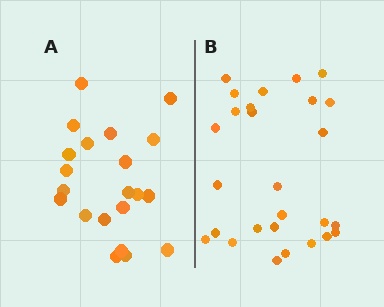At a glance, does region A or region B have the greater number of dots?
Region B (the right region) has more dots.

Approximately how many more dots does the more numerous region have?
Region B has about 6 more dots than region A.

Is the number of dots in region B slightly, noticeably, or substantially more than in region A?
Region B has noticeably more, but not dramatically so. The ratio is roughly 1.3 to 1.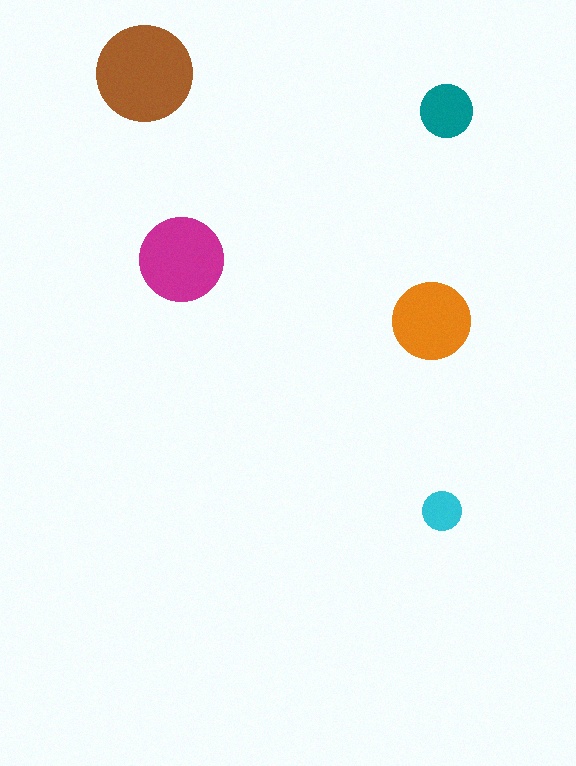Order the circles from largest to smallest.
the brown one, the magenta one, the orange one, the teal one, the cyan one.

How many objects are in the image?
There are 5 objects in the image.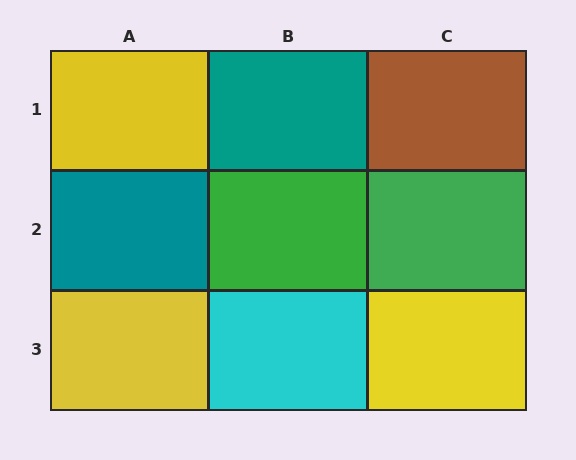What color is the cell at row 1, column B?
Teal.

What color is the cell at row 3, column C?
Yellow.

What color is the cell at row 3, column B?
Cyan.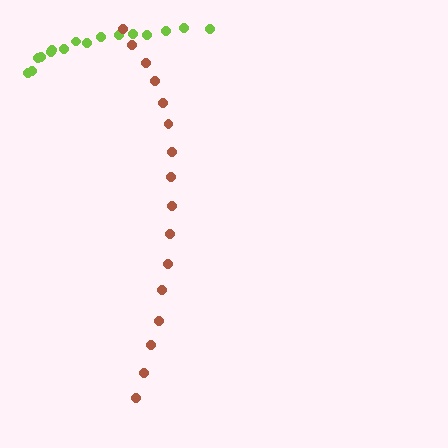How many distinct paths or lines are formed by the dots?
There are 2 distinct paths.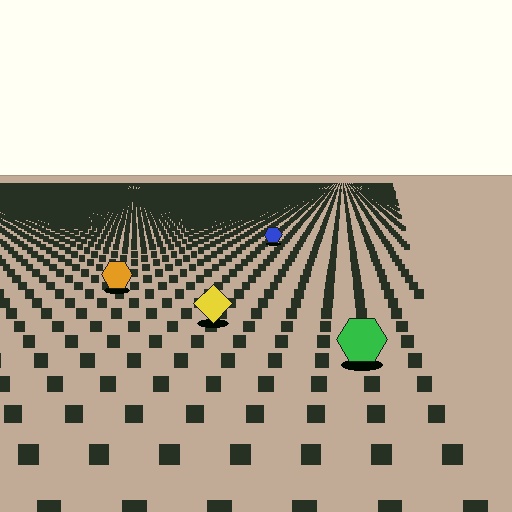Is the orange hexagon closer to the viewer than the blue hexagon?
Yes. The orange hexagon is closer — you can tell from the texture gradient: the ground texture is coarser near it.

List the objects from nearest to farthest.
From nearest to farthest: the green hexagon, the yellow diamond, the orange hexagon, the blue hexagon.